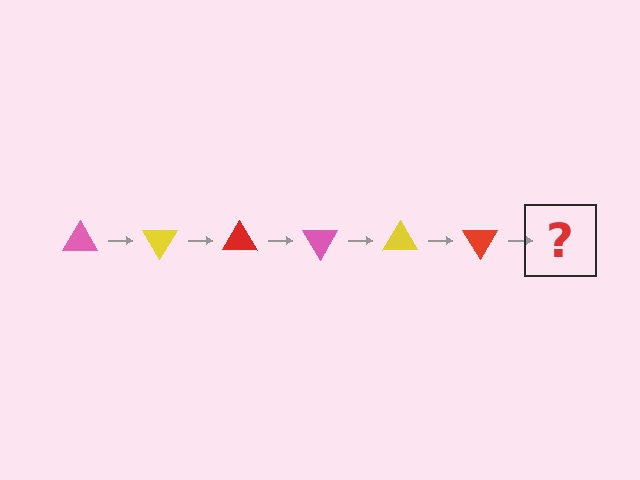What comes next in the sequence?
The next element should be a pink triangle, rotated 360 degrees from the start.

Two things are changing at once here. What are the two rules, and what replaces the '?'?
The two rules are that it rotates 60 degrees each step and the color cycles through pink, yellow, and red. The '?' should be a pink triangle, rotated 360 degrees from the start.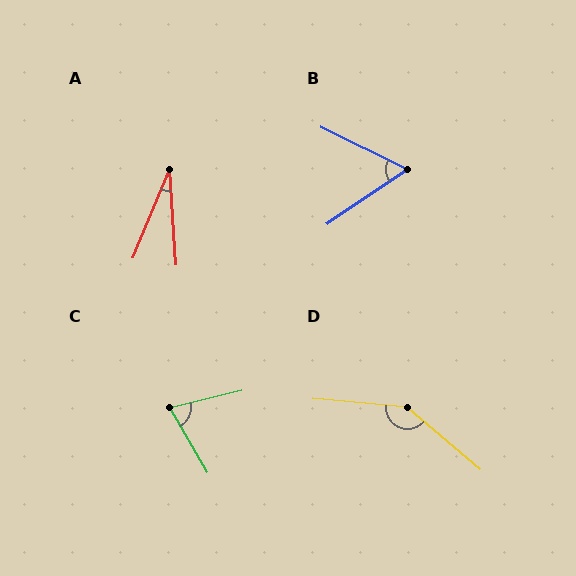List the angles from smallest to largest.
A (27°), B (60°), C (74°), D (145°).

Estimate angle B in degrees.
Approximately 60 degrees.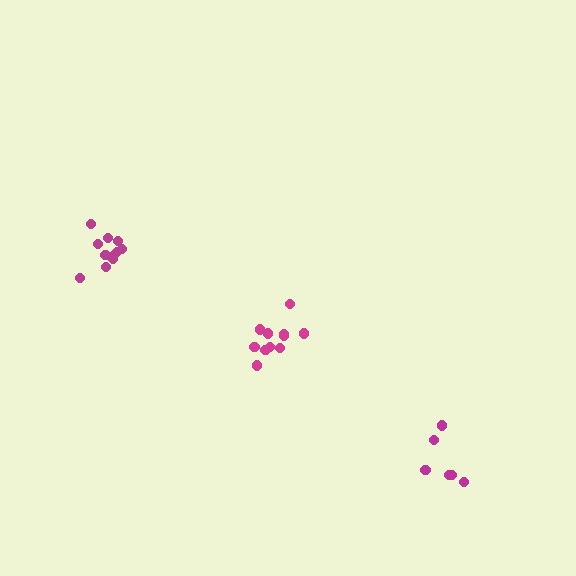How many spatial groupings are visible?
There are 3 spatial groupings.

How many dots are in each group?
Group 1: 11 dots, Group 2: 6 dots, Group 3: 11 dots (28 total).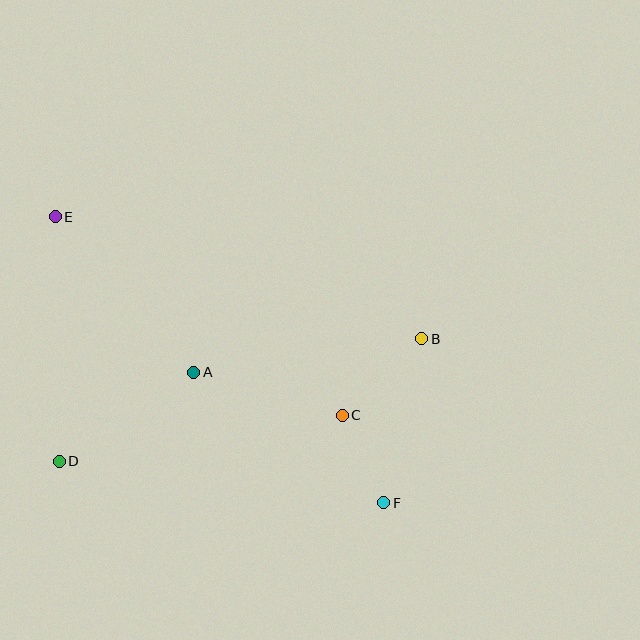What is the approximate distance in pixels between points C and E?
The distance between C and E is approximately 349 pixels.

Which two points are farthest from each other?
Points E and F are farthest from each other.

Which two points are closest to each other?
Points C and F are closest to each other.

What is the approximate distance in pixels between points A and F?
The distance between A and F is approximately 230 pixels.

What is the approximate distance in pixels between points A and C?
The distance between A and C is approximately 154 pixels.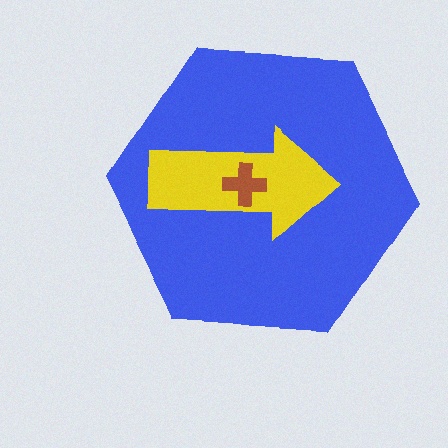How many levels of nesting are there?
3.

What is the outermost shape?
The blue hexagon.